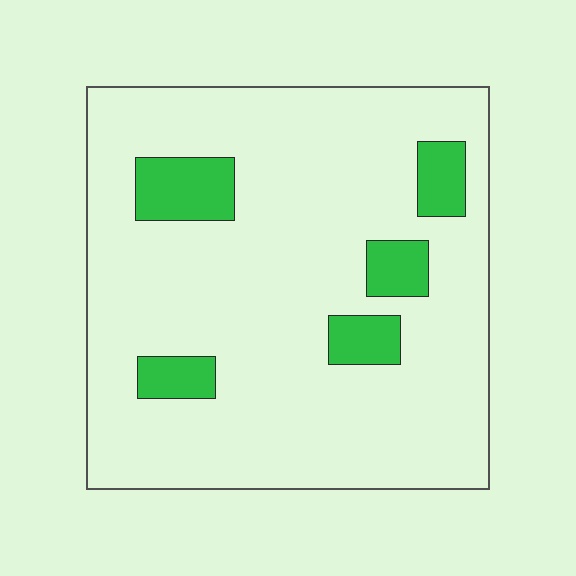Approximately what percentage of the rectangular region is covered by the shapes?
Approximately 15%.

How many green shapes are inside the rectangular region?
5.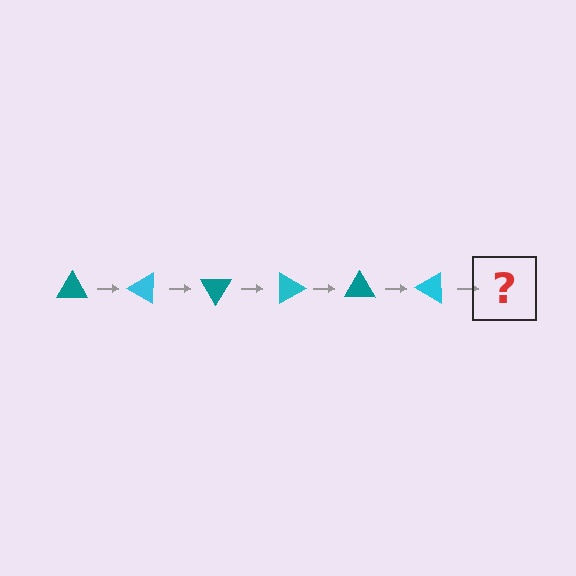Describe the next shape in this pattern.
It should be a teal triangle, rotated 180 degrees from the start.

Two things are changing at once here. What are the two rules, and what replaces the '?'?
The two rules are that it rotates 30 degrees each step and the color cycles through teal and cyan. The '?' should be a teal triangle, rotated 180 degrees from the start.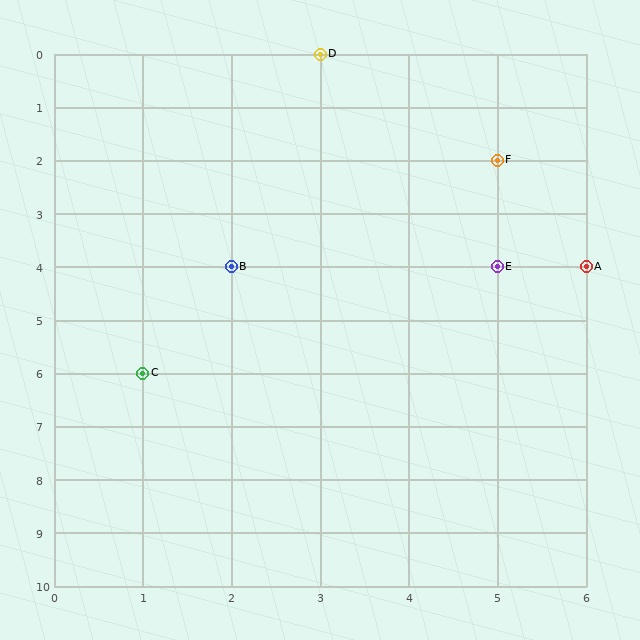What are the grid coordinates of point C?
Point C is at grid coordinates (1, 6).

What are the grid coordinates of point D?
Point D is at grid coordinates (3, 0).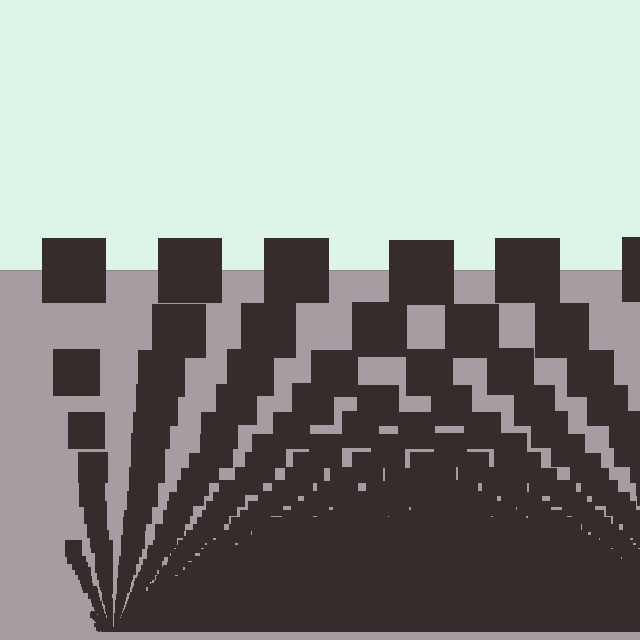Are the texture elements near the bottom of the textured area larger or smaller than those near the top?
Smaller. The gradient is inverted — elements near the bottom are smaller and denser.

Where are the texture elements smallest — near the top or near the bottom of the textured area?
Near the bottom.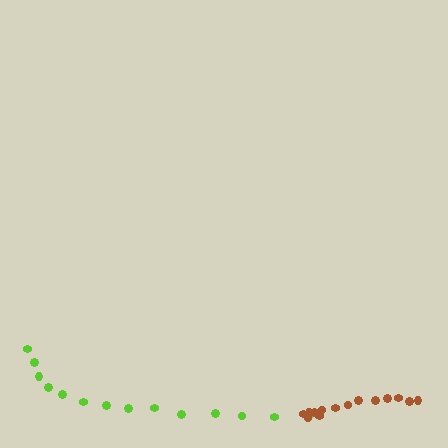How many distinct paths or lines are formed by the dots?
There are 2 distinct paths.